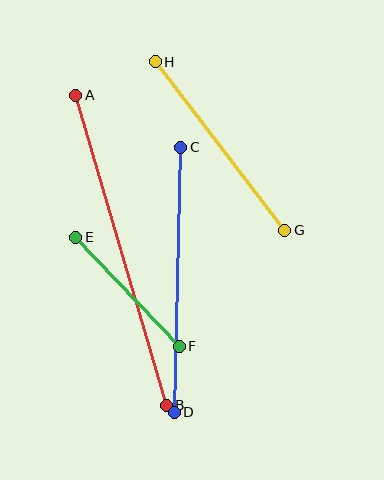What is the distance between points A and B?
The distance is approximately 323 pixels.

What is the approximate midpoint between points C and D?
The midpoint is at approximately (177, 280) pixels.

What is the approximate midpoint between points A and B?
The midpoint is at approximately (121, 250) pixels.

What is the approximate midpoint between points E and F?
The midpoint is at approximately (127, 292) pixels.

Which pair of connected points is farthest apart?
Points A and B are farthest apart.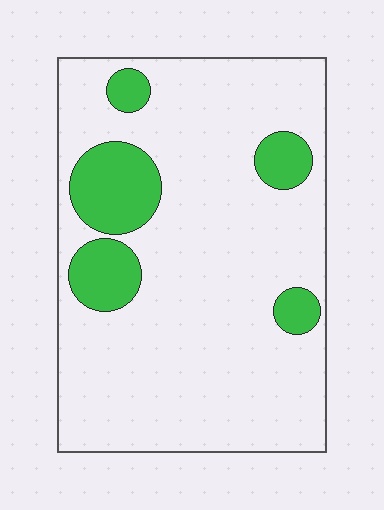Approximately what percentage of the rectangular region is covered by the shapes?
Approximately 15%.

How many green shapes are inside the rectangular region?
5.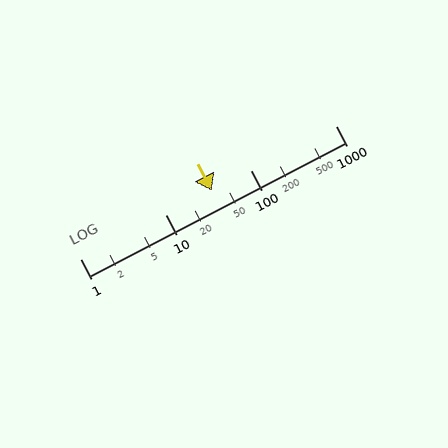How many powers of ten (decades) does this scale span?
The scale spans 3 decades, from 1 to 1000.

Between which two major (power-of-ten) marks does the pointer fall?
The pointer is between 10 and 100.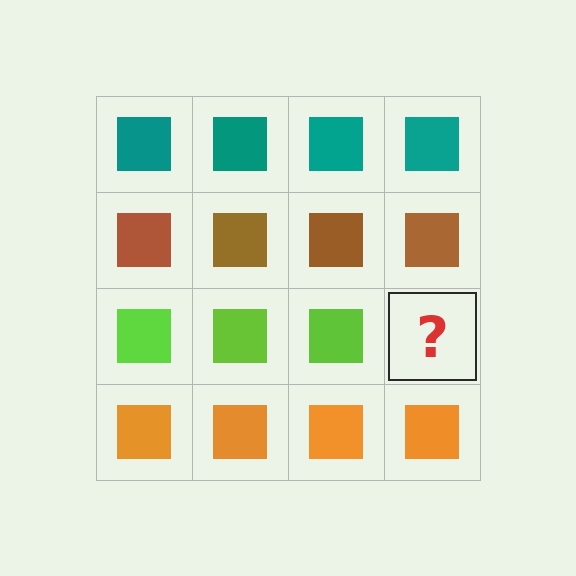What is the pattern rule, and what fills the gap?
The rule is that each row has a consistent color. The gap should be filled with a lime square.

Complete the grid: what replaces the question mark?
The question mark should be replaced with a lime square.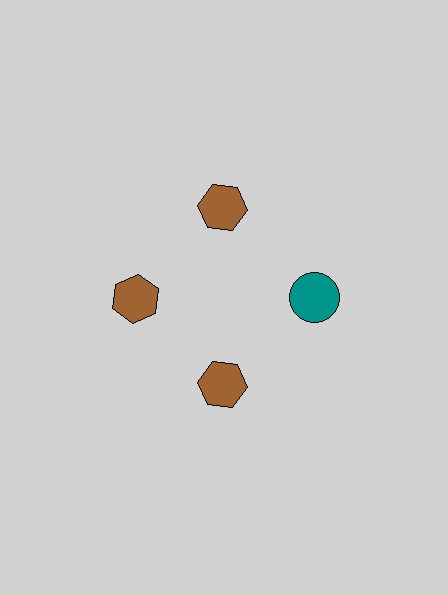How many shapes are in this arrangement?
There are 4 shapes arranged in a ring pattern.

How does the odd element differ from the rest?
It differs in both color (teal instead of brown) and shape (circle instead of hexagon).